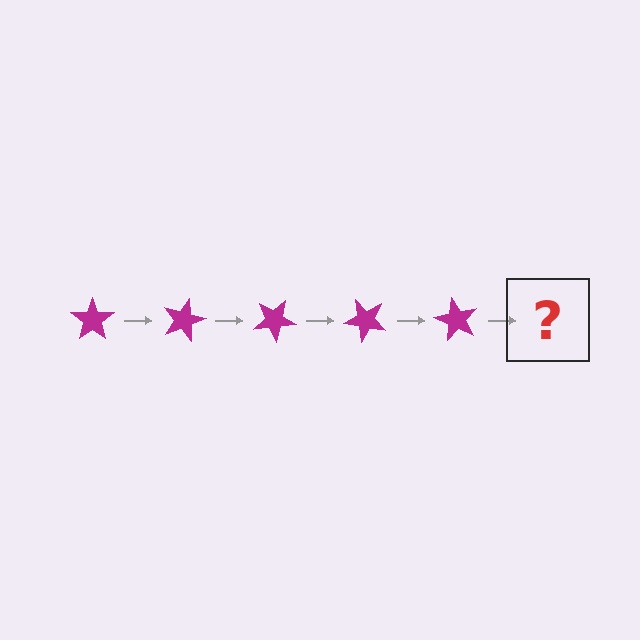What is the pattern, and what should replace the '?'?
The pattern is that the star rotates 15 degrees each step. The '?' should be a magenta star rotated 75 degrees.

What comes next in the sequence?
The next element should be a magenta star rotated 75 degrees.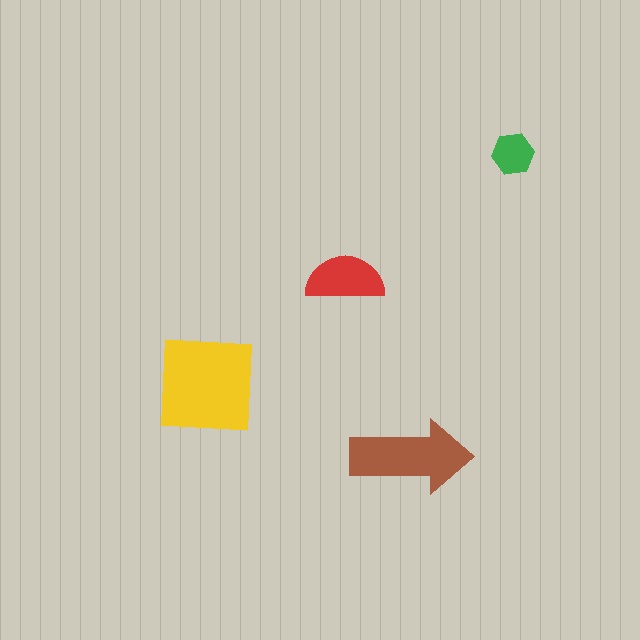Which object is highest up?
The green hexagon is topmost.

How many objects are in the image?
There are 4 objects in the image.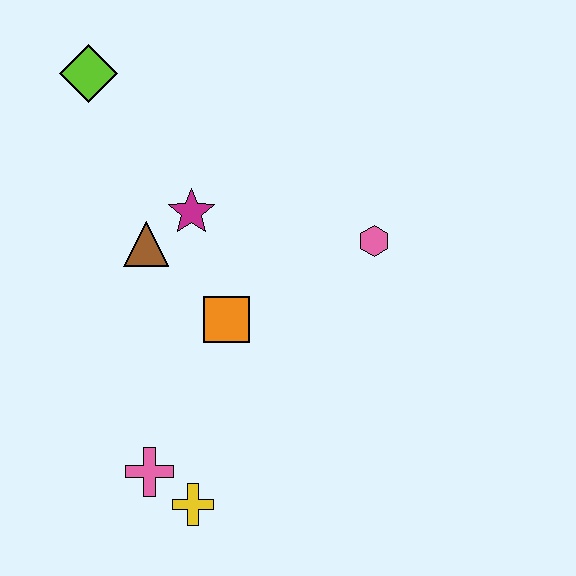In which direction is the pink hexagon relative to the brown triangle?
The pink hexagon is to the right of the brown triangle.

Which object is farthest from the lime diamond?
The yellow cross is farthest from the lime diamond.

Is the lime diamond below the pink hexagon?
No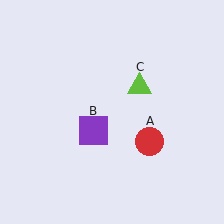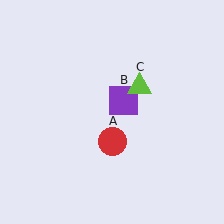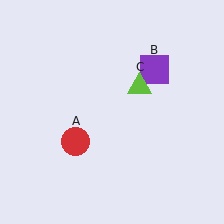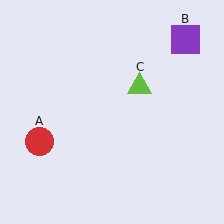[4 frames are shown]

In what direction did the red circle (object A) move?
The red circle (object A) moved left.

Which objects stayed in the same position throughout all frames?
Lime triangle (object C) remained stationary.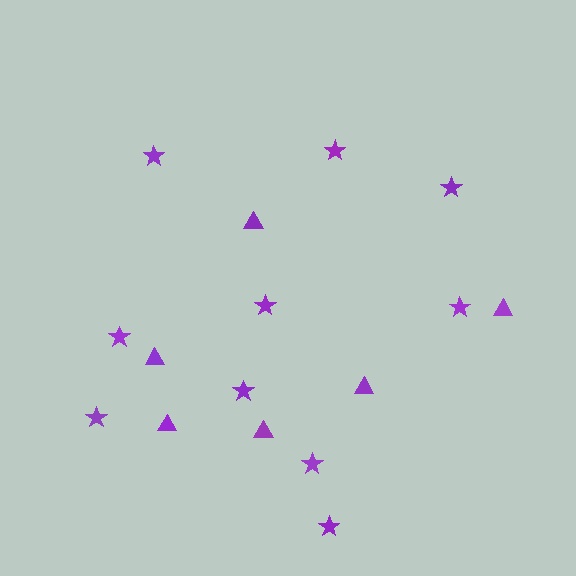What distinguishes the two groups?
There are 2 groups: one group of triangles (6) and one group of stars (10).